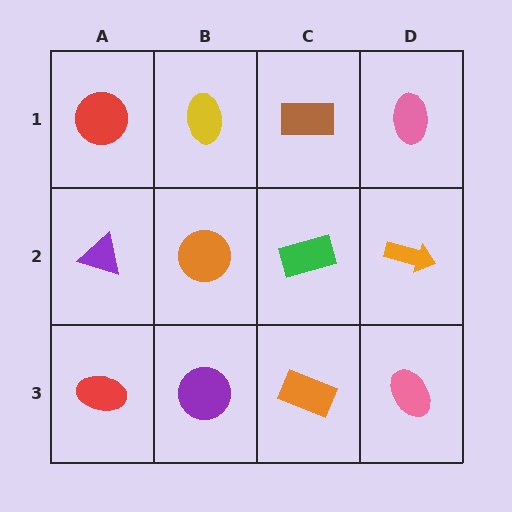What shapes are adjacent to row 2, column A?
A red circle (row 1, column A), a red ellipse (row 3, column A), an orange circle (row 2, column B).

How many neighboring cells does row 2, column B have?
4.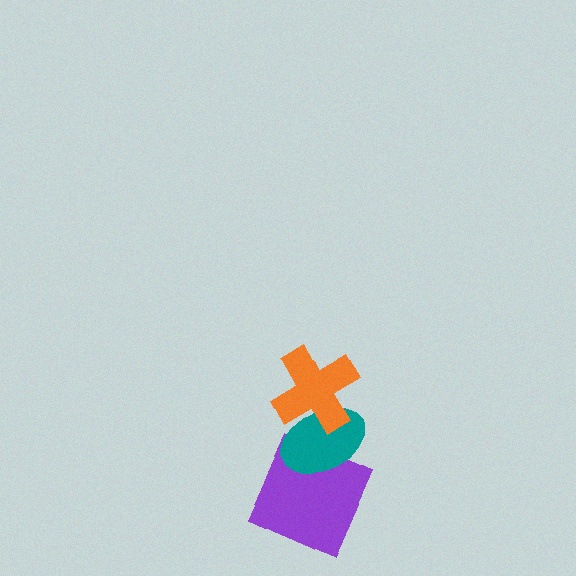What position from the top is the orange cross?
The orange cross is 1st from the top.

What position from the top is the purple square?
The purple square is 3rd from the top.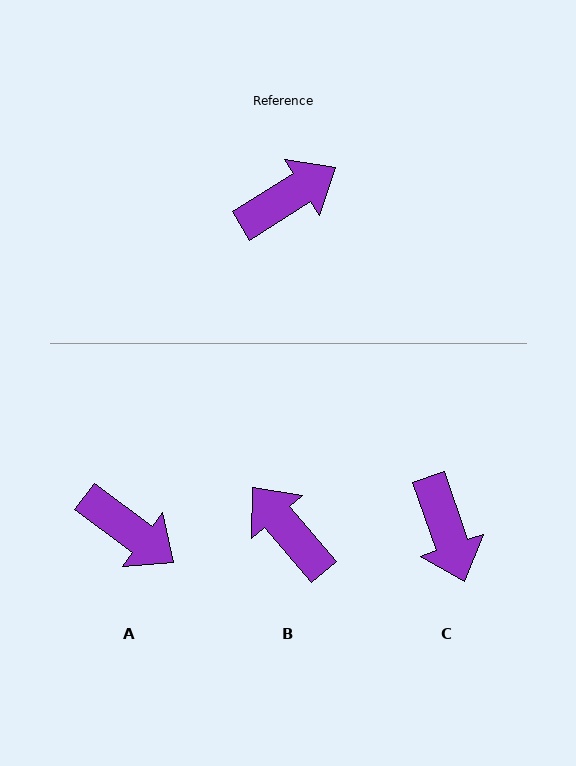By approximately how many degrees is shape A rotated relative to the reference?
Approximately 69 degrees clockwise.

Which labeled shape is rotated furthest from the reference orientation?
C, about 103 degrees away.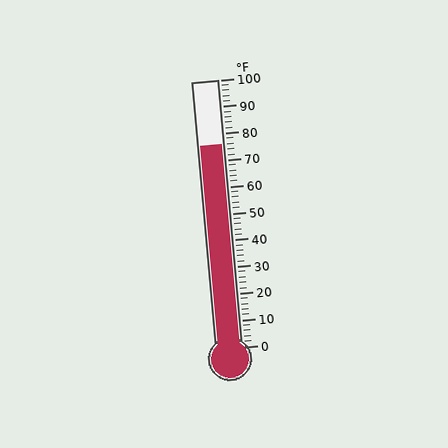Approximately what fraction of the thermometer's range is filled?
The thermometer is filled to approximately 75% of its range.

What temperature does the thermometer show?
The thermometer shows approximately 76°F.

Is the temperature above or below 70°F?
The temperature is above 70°F.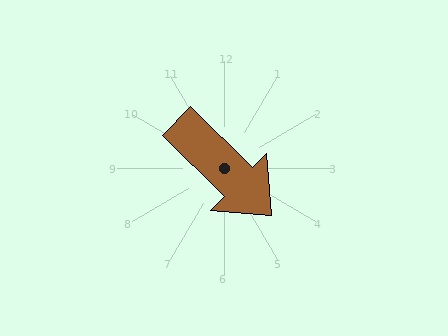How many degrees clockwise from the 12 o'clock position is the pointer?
Approximately 135 degrees.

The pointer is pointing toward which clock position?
Roughly 4 o'clock.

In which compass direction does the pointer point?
Southeast.